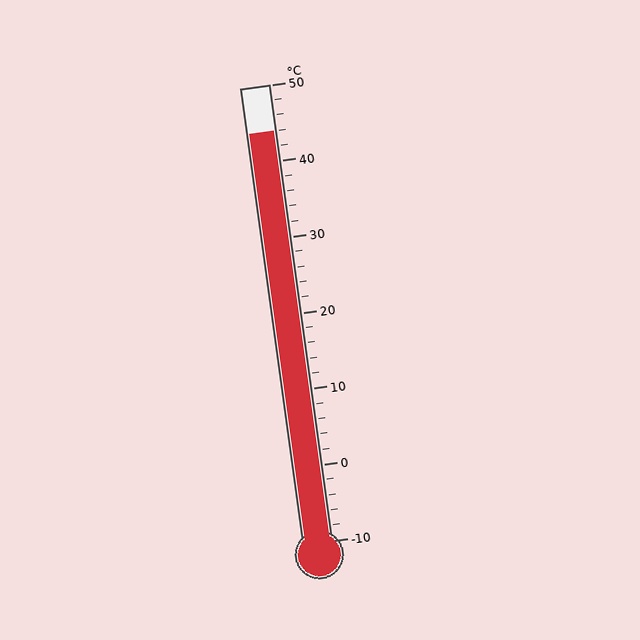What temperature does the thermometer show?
The thermometer shows approximately 44°C.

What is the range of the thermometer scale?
The thermometer scale ranges from -10°C to 50°C.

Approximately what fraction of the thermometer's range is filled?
The thermometer is filled to approximately 90% of its range.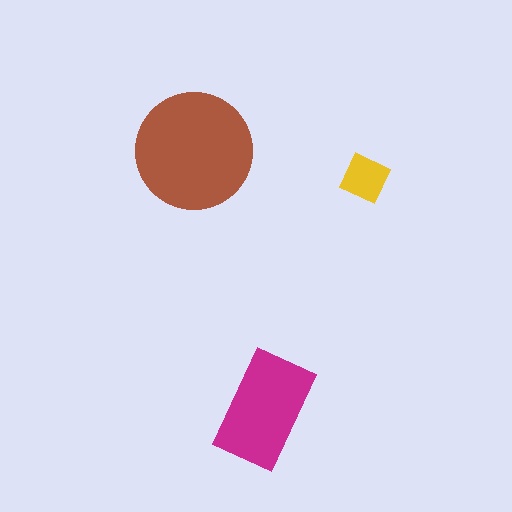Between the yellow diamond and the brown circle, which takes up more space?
The brown circle.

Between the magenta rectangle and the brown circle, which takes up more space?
The brown circle.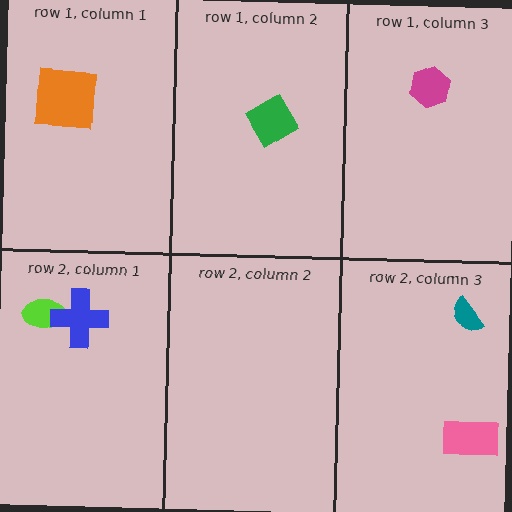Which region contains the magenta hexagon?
The row 1, column 3 region.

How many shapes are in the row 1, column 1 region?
1.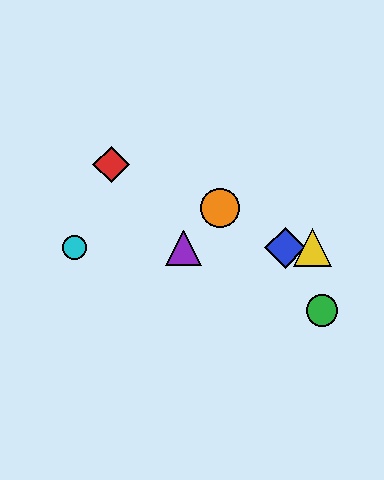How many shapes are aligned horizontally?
4 shapes (the blue diamond, the yellow triangle, the purple triangle, the cyan circle) are aligned horizontally.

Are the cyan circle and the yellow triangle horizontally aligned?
Yes, both are at y≈248.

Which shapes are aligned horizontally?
The blue diamond, the yellow triangle, the purple triangle, the cyan circle are aligned horizontally.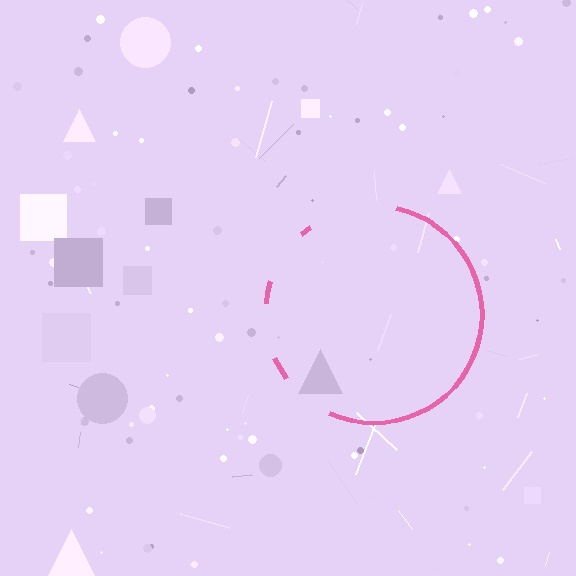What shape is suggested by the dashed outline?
The dashed outline suggests a circle.